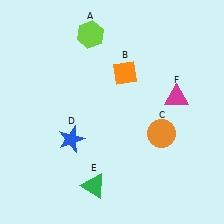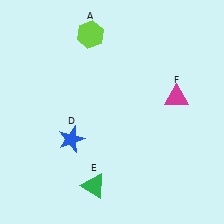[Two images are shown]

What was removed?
The orange circle (C), the orange diamond (B) were removed in Image 2.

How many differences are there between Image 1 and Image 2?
There are 2 differences between the two images.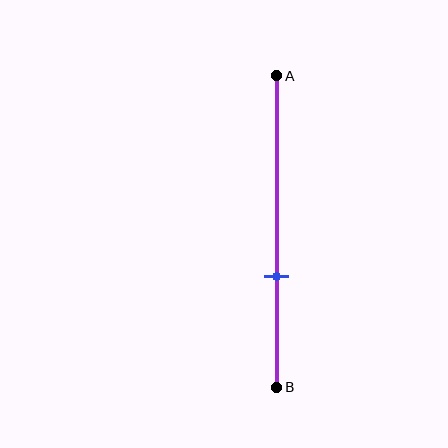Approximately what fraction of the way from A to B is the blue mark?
The blue mark is approximately 65% of the way from A to B.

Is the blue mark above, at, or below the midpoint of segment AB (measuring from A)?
The blue mark is below the midpoint of segment AB.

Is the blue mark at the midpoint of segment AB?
No, the mark is at about 65% from A, not at the 50% midpoint.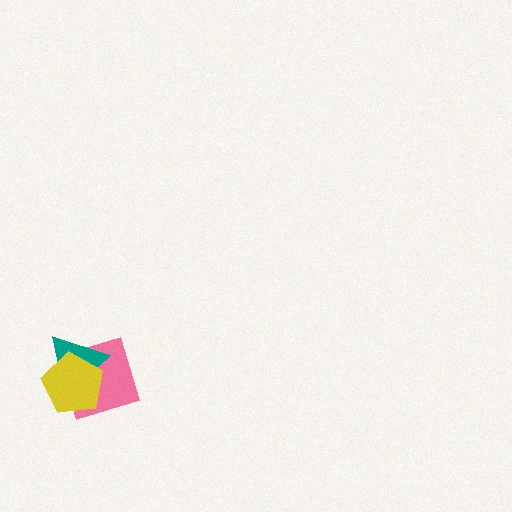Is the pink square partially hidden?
Yes, it is partially covered by another shape.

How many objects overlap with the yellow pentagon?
2 objects overlap with the yellow pentagon.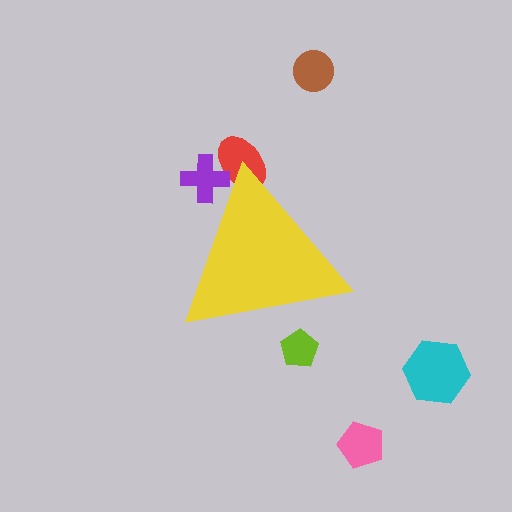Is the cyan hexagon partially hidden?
No, the cyan hexagon is fully visible.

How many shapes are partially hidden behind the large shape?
3 shapes are partially hidden.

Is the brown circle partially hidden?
No, the brown circle is fully visible.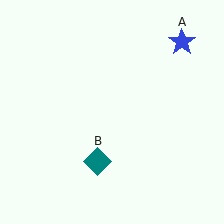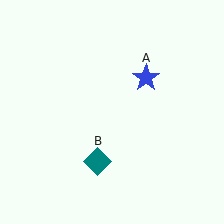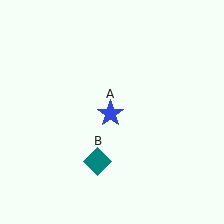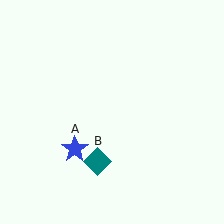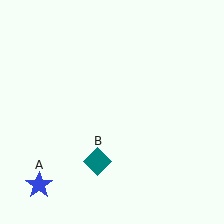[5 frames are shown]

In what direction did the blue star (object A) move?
The blue star (object A) moved down and to the left.